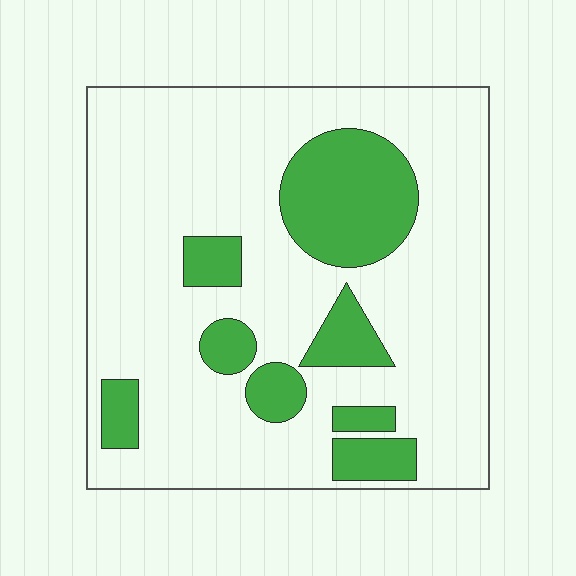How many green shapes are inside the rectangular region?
8.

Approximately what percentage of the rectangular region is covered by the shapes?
Approximately 20%.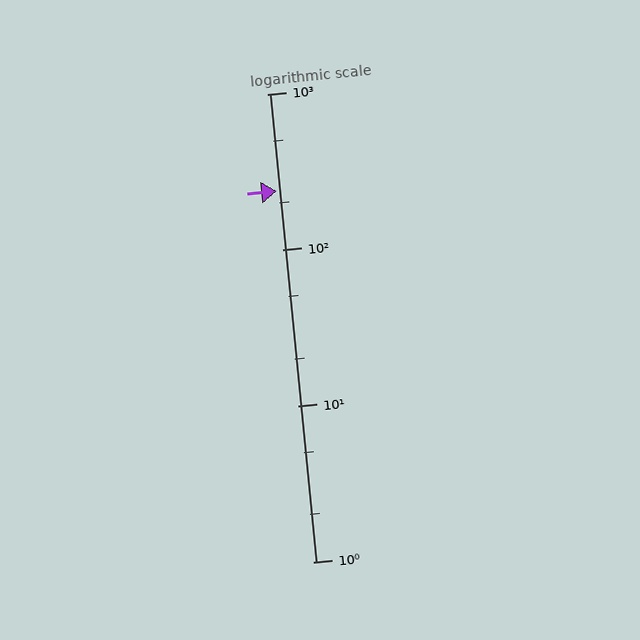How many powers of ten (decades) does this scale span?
The scale spans 3 decades, from 1 to 1000.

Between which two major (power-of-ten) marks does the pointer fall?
The pointer is between 100 and 1000.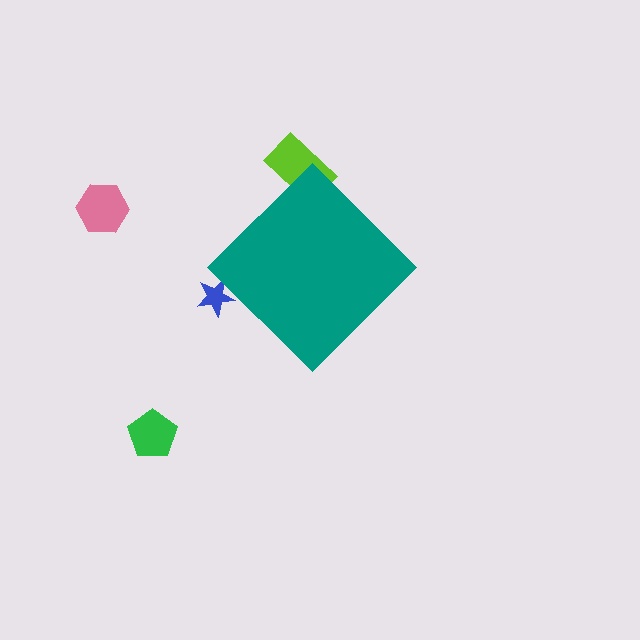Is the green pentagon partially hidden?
No, the green pentagon is fully visible.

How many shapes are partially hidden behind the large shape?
2 shapes are partially hidden.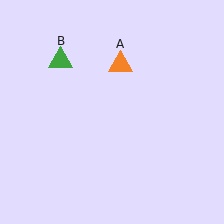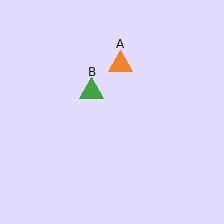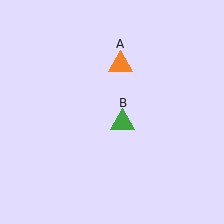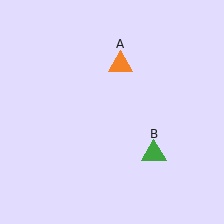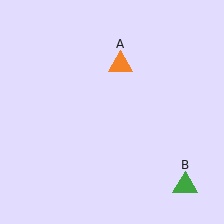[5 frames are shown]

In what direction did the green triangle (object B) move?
The green triangle (object B) moved down and to the right.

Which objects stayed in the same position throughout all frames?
Orange triangle (object A) remained stationary.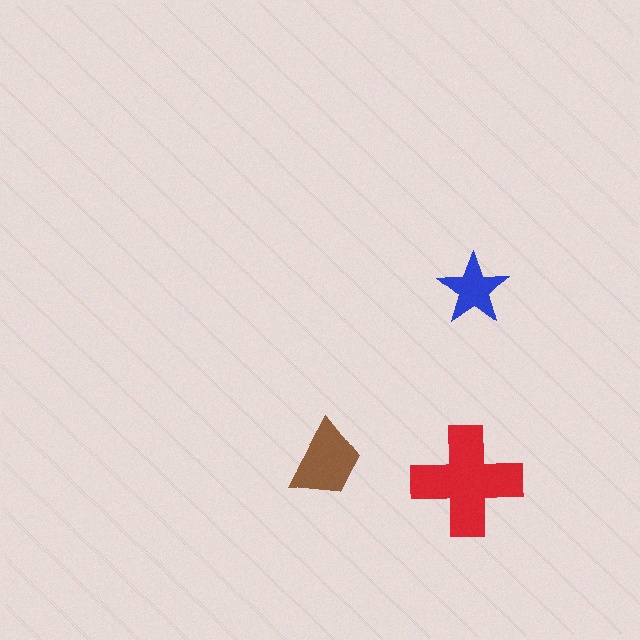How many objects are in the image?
There are 3 objects in the image.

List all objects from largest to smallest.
The red cross, the brown trapezoid, the blue star.